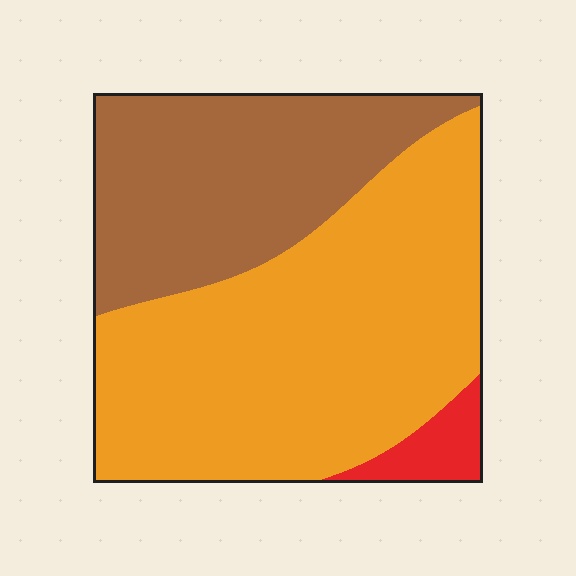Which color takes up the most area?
Orange, at roughly 60%.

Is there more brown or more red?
Brown.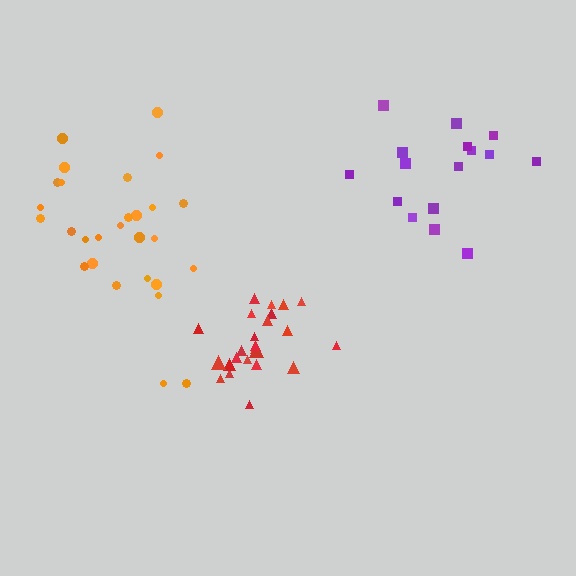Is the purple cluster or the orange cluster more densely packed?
Orange.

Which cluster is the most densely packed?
Red.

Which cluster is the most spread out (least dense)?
Purple.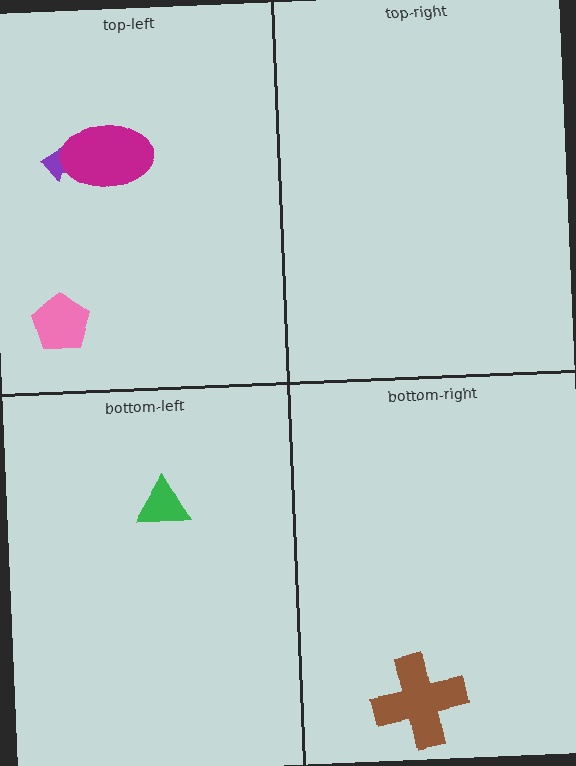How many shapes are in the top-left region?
3.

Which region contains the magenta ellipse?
The top-left region.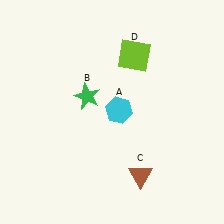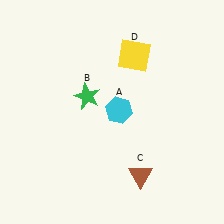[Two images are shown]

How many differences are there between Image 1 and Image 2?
There is 1 difference between the two images.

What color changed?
The square (D) changed from lime in Image 1 to yellow in Image 2.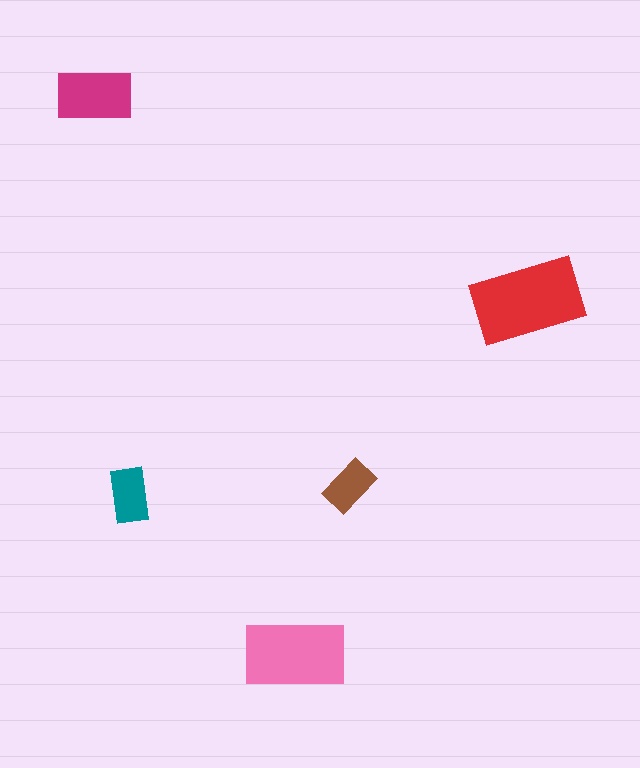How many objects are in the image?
There are 5 objects in the image.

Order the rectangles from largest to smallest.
the red one, the pink one, the magenta one, the teal one, the brown one.